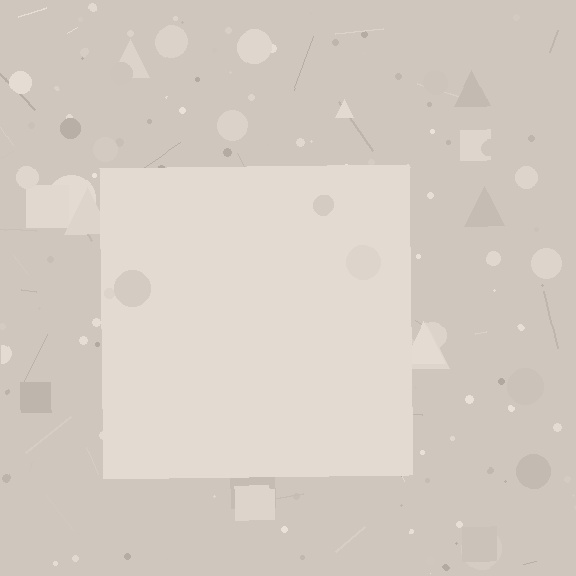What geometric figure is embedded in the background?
A square is embedded in the background.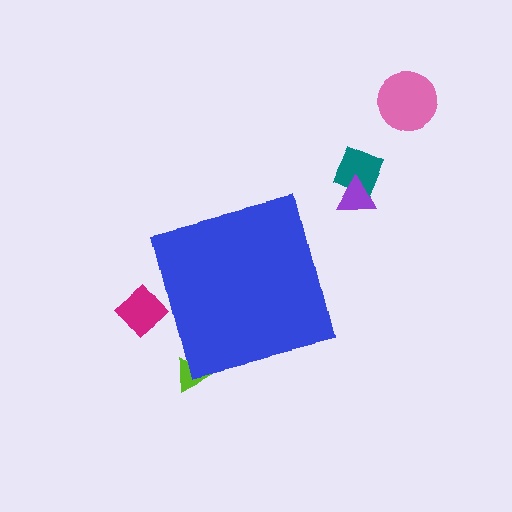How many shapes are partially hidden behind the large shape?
2 shapes are partially hidden.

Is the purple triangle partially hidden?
No, the purple triangle is fully visible.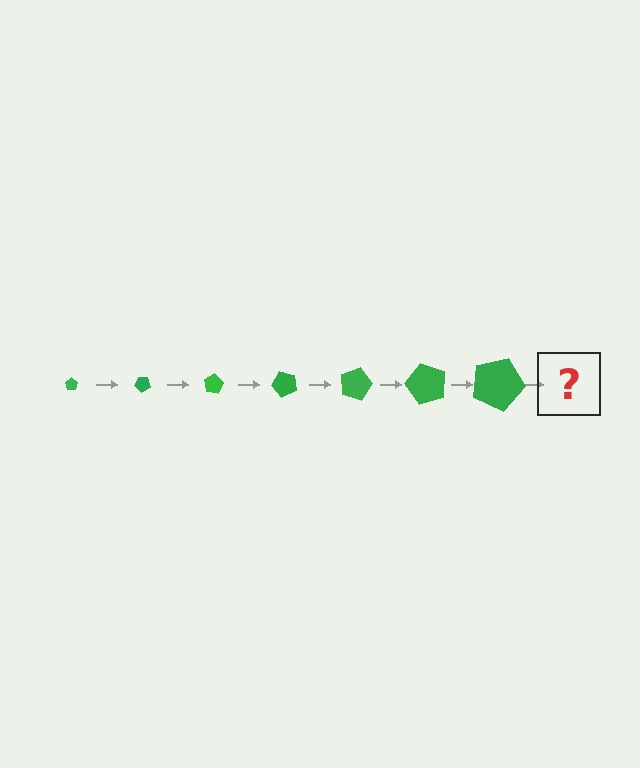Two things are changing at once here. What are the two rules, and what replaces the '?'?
The two rules are that the pentagon grows larger each step and it rotates 40 degrees each step. The '?' should be a pentagon, larger than the previous one and rotated 280 degrees from the start.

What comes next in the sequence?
The next element should be a pentagon, larger than the previous one and rotated 280 degrees from the start.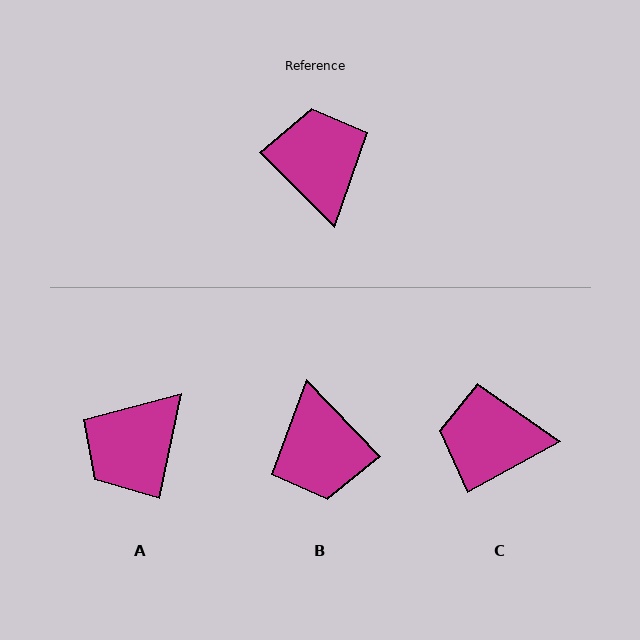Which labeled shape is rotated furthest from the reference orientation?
B, about 179 degrees away.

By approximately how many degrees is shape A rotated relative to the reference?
Approximately 124 degrees counter-clockwise.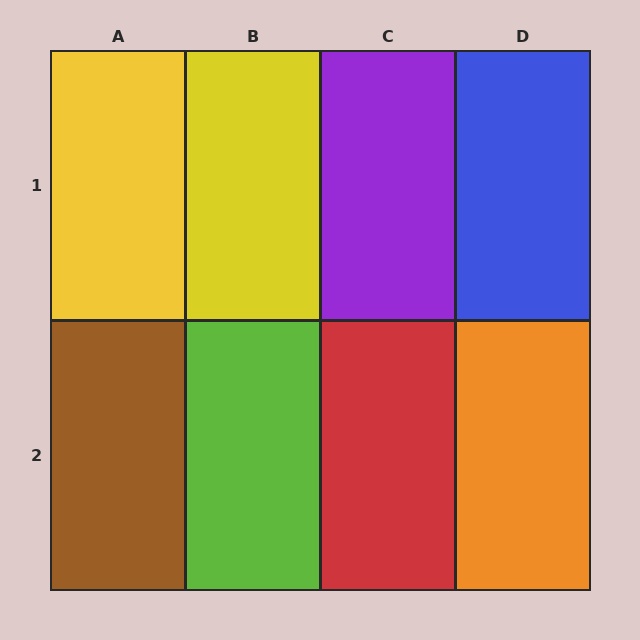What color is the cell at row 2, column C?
Red.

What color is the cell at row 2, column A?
Brown.